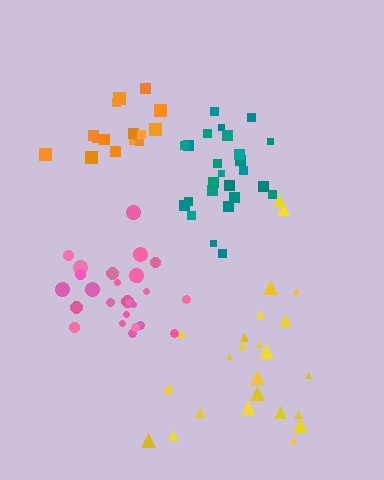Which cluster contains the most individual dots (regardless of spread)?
Pink (27).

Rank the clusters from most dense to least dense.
pink, orange, teal, yellow.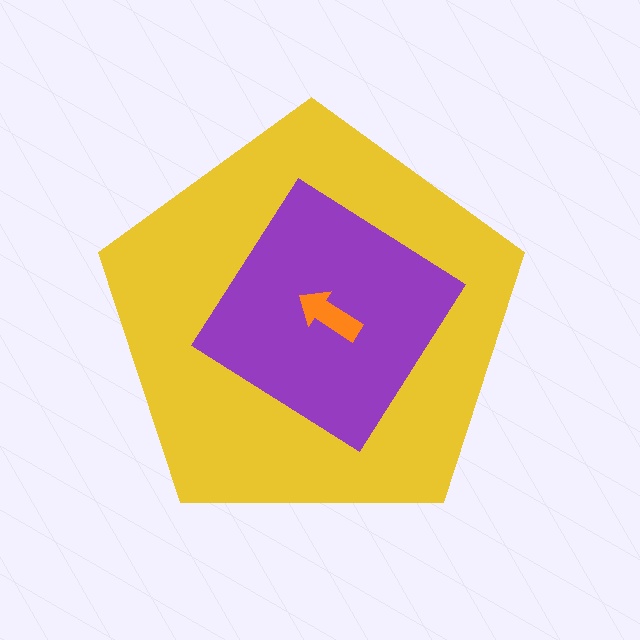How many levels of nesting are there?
3.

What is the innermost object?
The orange arrow.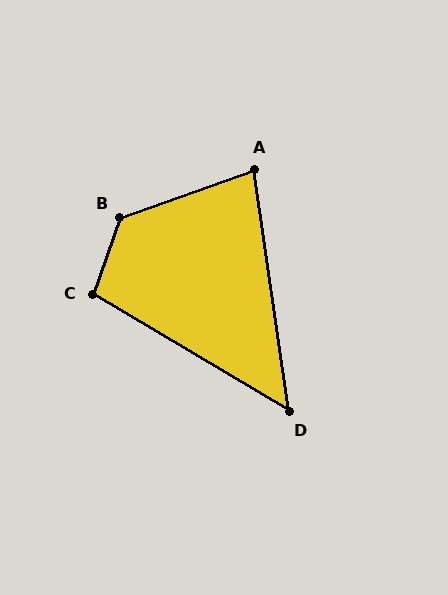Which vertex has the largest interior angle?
B, at approximately 129 degrees.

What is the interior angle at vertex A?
Approximately 79 degrees (acute).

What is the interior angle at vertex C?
Approximately 101 degrees (obtuse).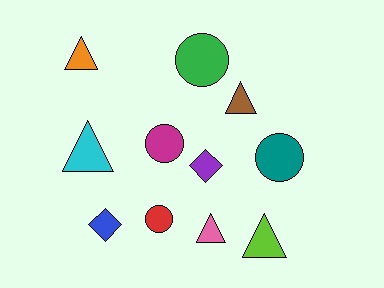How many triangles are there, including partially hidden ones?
There are 5 triangles.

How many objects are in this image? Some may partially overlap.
There are 11 objects.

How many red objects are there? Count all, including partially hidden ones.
There is 1 red object.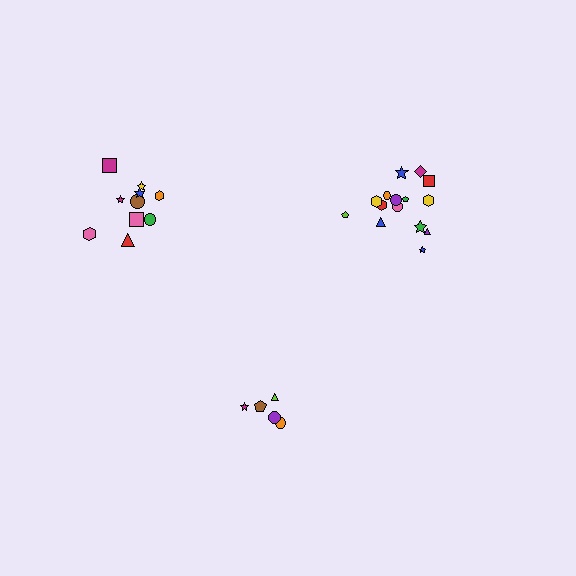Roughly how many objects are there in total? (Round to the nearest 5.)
Roughly 30 objects in total.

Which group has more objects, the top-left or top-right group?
The top-right group.